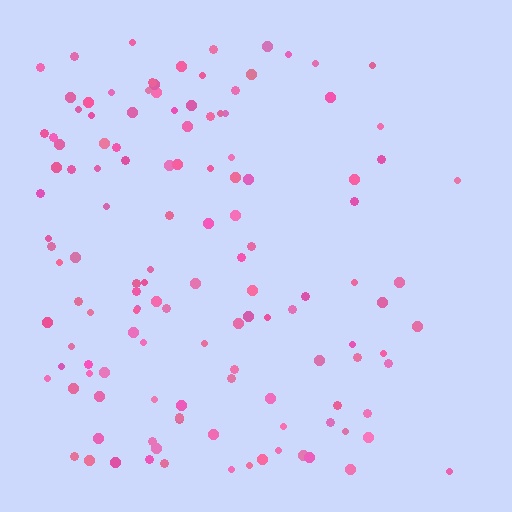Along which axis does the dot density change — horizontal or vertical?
Horizontal.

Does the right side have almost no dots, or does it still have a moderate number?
Still a moderate number, just noticeably fewer than the left.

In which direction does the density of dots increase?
From right to left, with the left side densest.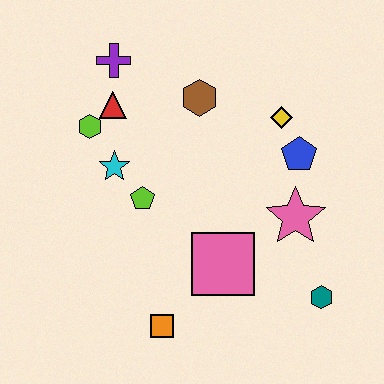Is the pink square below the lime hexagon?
Yes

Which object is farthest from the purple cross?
The teal hexagon is farthest from the purple cross.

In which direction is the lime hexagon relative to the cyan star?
The lime hexagon is above the cyan star.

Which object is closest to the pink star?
The blue pentagon is closest to the pink star.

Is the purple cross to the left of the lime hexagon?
No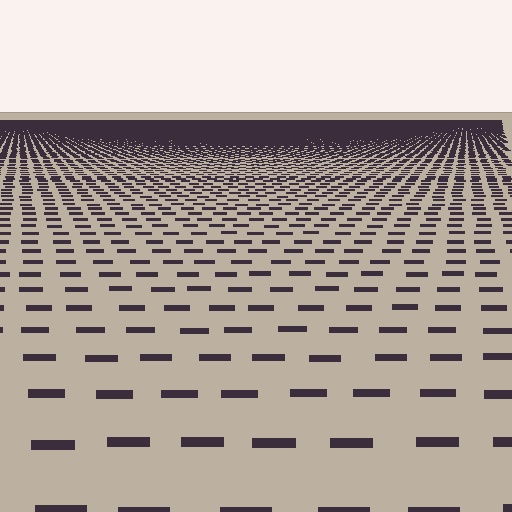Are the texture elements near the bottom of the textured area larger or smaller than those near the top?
Larger. Near the bottom, elements are closer to the viewer and appear at a bigger on-screen size.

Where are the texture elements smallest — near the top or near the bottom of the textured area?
Near the top.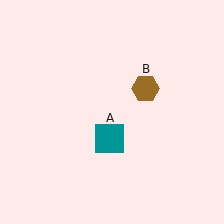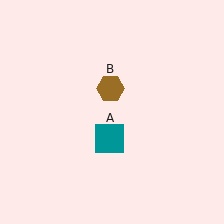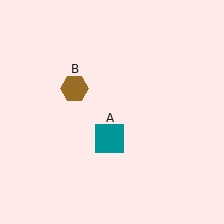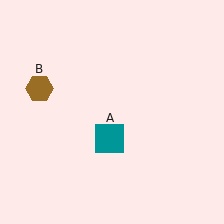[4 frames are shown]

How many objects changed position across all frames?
1 object changed position: brown hexagon (object B).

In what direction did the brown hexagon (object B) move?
The brown hexagon (object B) moved left.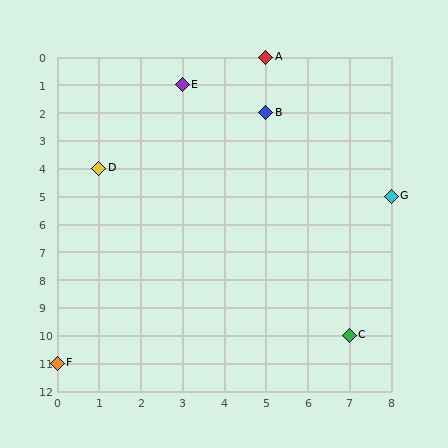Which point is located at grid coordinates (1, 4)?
Point D is at (1, 4).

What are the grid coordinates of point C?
Point C is at grid coordinates (7, 10).